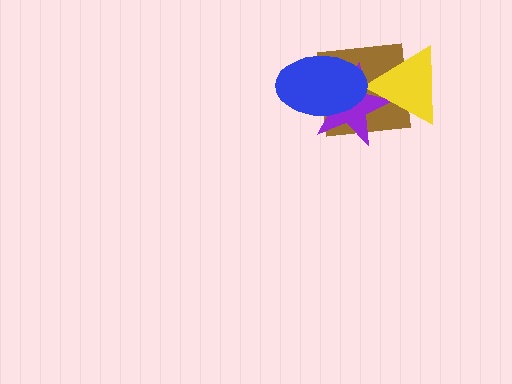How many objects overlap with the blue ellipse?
2 objects overlap with the blue ellipse.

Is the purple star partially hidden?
Yes, it is partially covered by another shape.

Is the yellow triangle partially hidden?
No, no other shape covers it.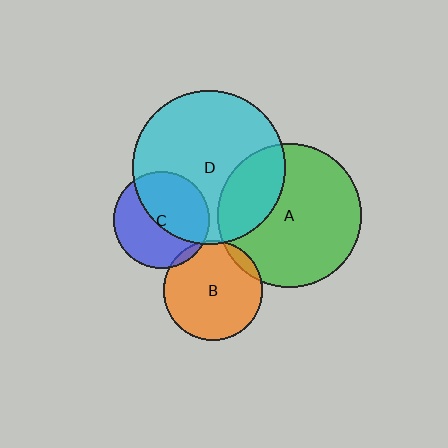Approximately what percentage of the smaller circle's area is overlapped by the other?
Approximately 5%.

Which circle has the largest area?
Circle D (cyan).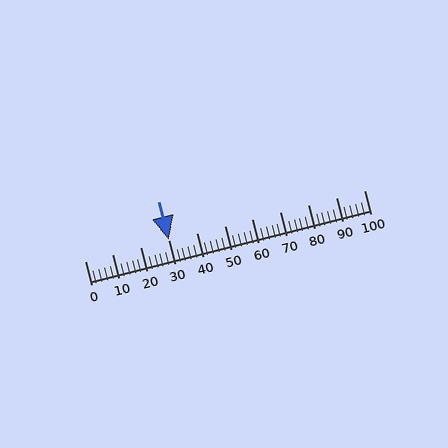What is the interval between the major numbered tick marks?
The major tick marks are spaced 10 units apart.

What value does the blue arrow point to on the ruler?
The blue arrow points to approximately 30.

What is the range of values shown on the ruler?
The ruler shows values from 0 to 100.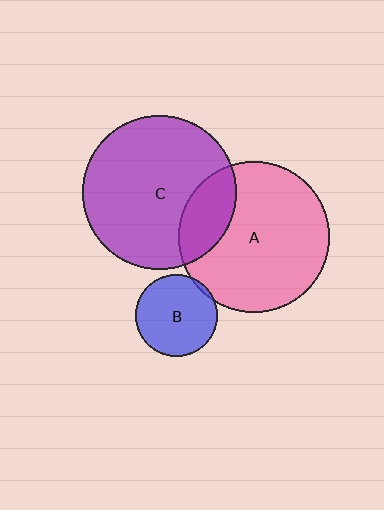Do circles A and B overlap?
Yes.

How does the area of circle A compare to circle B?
Approximately 3.4 times.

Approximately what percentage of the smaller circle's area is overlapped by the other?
Approximately 5%.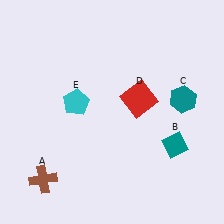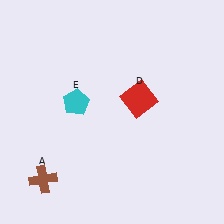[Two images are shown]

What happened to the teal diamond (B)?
The teal diamond (B) was removed in Image 2. It was in the bottom-right area of Image 1.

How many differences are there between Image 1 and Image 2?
There are 2 differences between the two images.